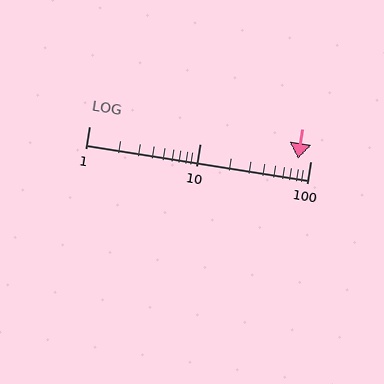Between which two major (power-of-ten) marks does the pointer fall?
The pointer is between 10 and 100.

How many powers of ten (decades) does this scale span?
The scale spans 2 decades, from 1 to 100.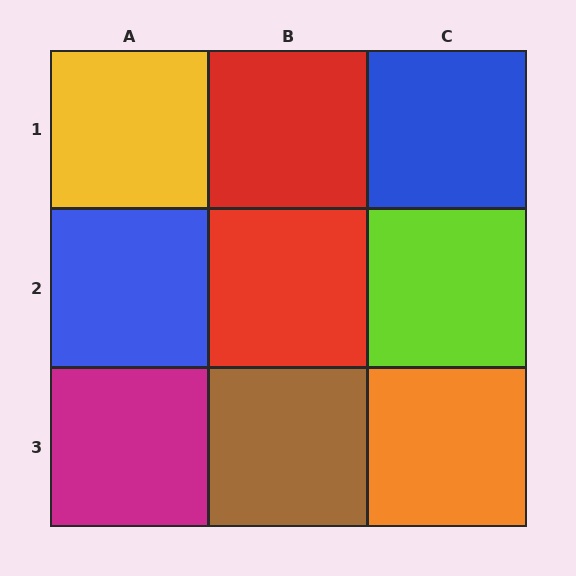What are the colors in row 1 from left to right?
Yellow, red, blue.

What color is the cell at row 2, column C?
Lime.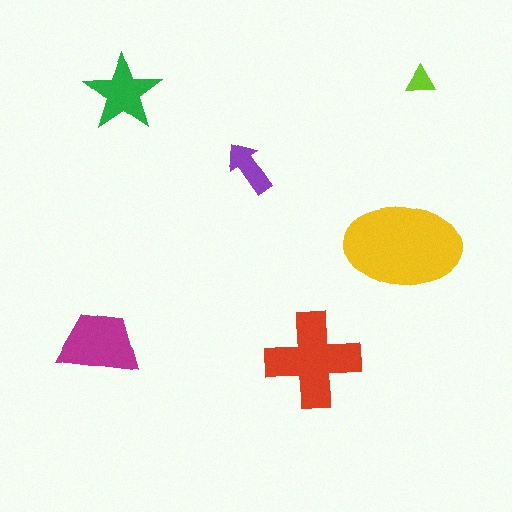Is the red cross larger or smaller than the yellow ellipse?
Smaller.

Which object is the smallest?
The lime triangle.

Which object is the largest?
The yellow ellipse.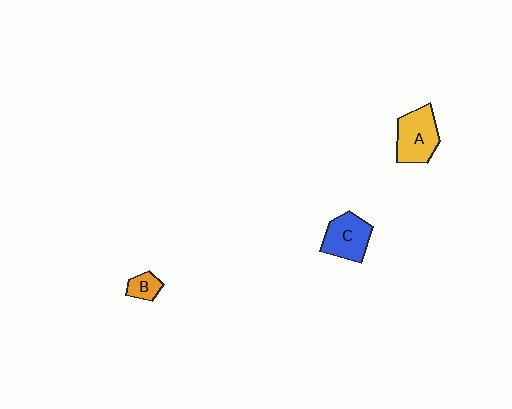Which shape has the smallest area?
Shape B (orange).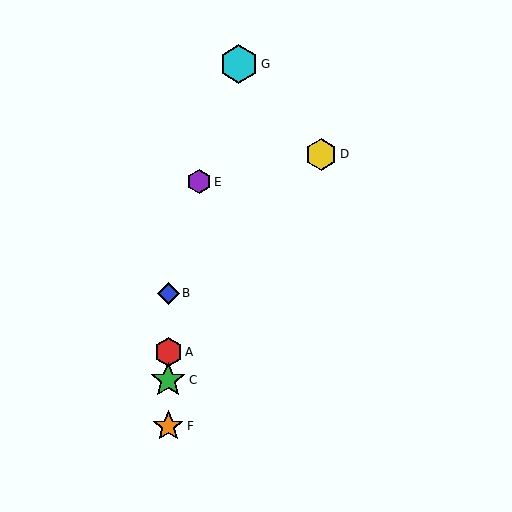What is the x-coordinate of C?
Object C is at x≈168.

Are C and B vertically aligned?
Yes, both are at x≈168.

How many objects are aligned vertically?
4 objects (A, B, C, F) are aligned vertically.